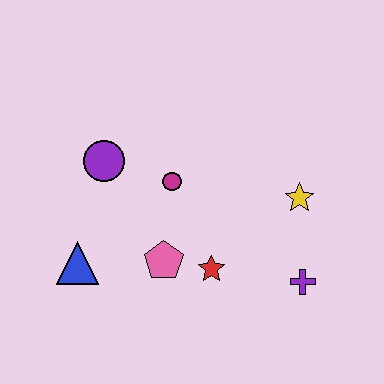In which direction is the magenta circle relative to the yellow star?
The magenta circle is to the left of the yellow star.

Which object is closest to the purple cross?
The yellow star is closest to the purple cross.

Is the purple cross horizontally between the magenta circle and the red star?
No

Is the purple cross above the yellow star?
No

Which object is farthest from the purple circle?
The purple cross is farthest from the purple circle.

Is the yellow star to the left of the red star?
No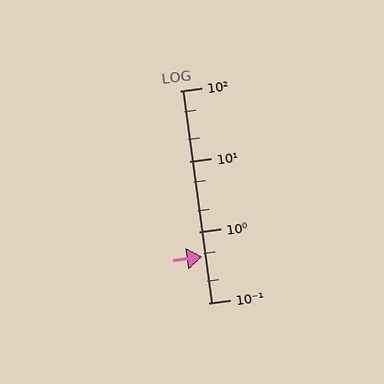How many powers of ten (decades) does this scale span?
The scale spans 3 decades, from 0.1 to 100.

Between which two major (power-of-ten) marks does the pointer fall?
The pointer is between 0.1 and 1.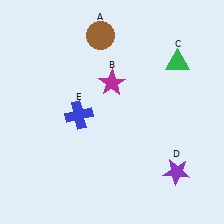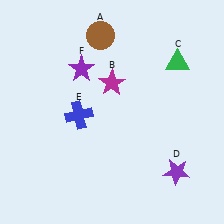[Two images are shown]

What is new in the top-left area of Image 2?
A purple star (F) was added in the top-left area of Image 2.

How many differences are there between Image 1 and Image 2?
There is 1 difference between the two images.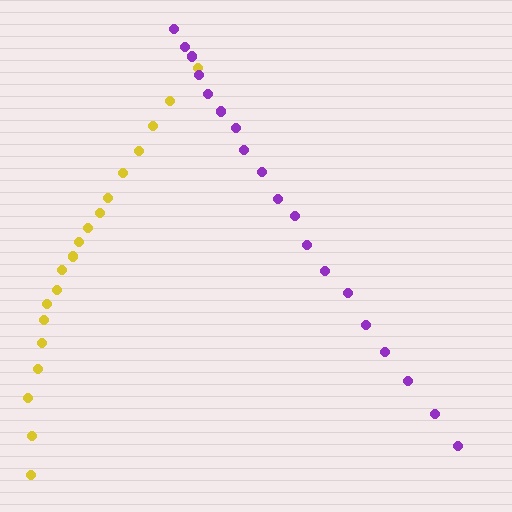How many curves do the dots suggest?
There are 2 distinct paths.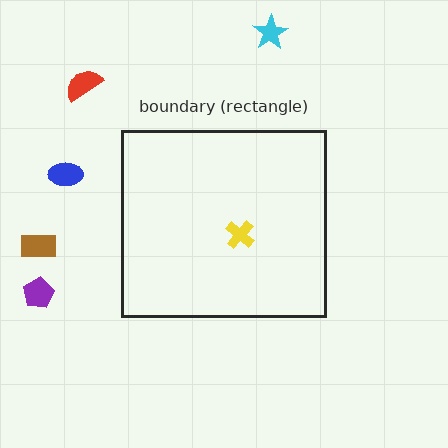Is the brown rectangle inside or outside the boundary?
Outside.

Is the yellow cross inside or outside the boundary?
Inside.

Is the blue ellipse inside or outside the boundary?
Outside.